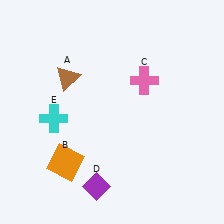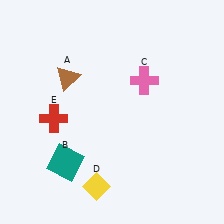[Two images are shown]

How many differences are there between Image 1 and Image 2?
There are 3 differences between the two images.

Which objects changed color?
B changed from orange to teal. D changed from purple to yellow. E changed from cyan to red.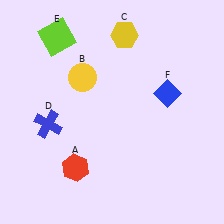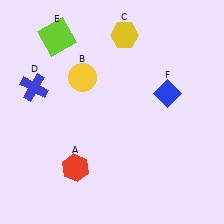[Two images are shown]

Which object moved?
The blue cross (D) moved up.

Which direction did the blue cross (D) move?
The blue cross (D) moved up.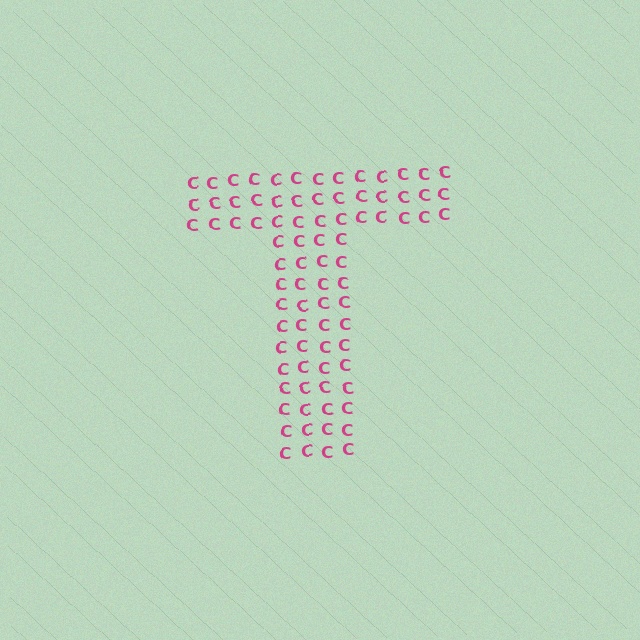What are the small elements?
The small elements are letter C's.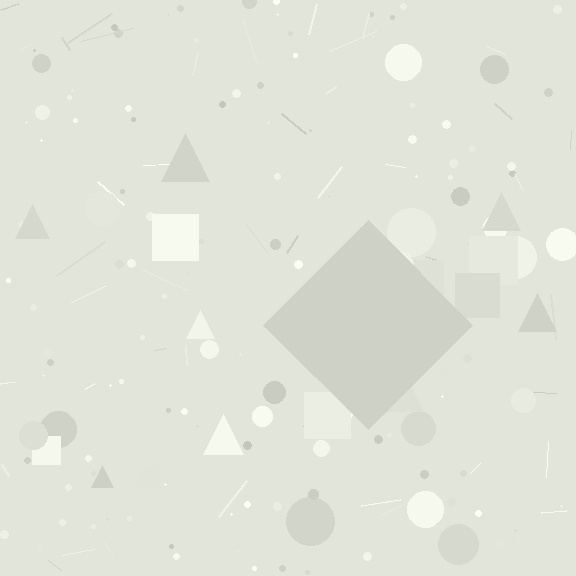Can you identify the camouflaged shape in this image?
The camouflaged shape is a diamond.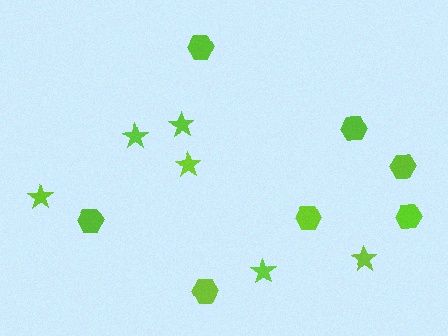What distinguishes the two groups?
There are 2 groups: one group of stars (6) and one group of hexagons (7).